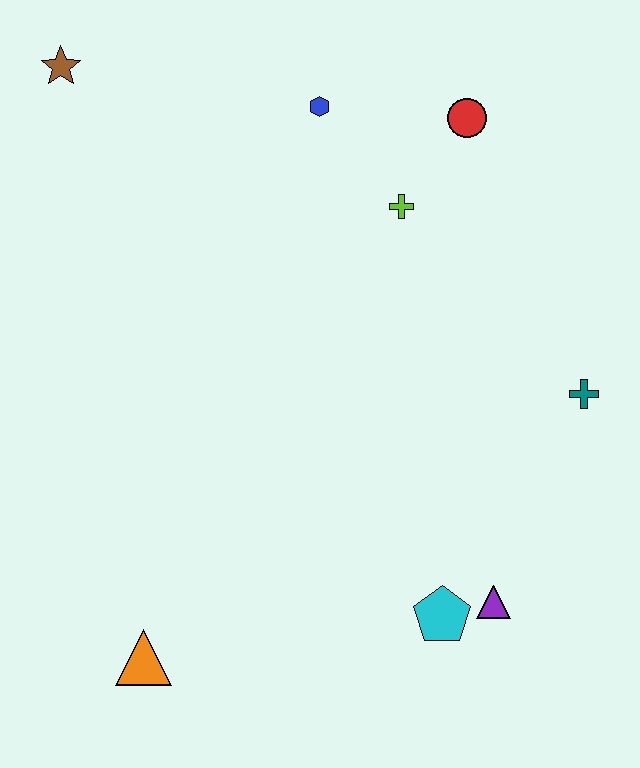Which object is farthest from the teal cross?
The brown star is farthest from the teal cross.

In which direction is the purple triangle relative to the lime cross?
The purple triangle is below the lime cross.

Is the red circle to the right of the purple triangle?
No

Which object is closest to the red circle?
The lime cross is closest to the red circle.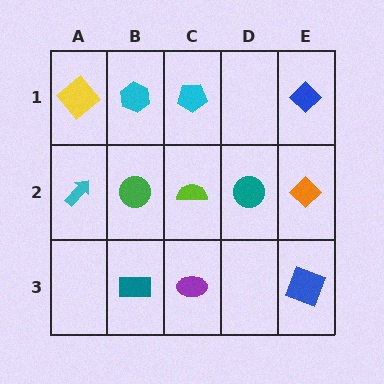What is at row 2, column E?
An orange diamond.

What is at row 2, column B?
A green circle.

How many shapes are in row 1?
4 shapes.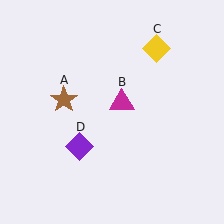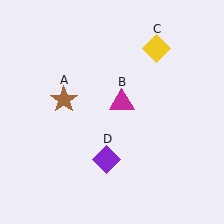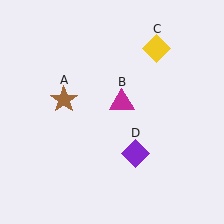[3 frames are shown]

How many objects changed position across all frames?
1 object changed position: purple diamond (object D).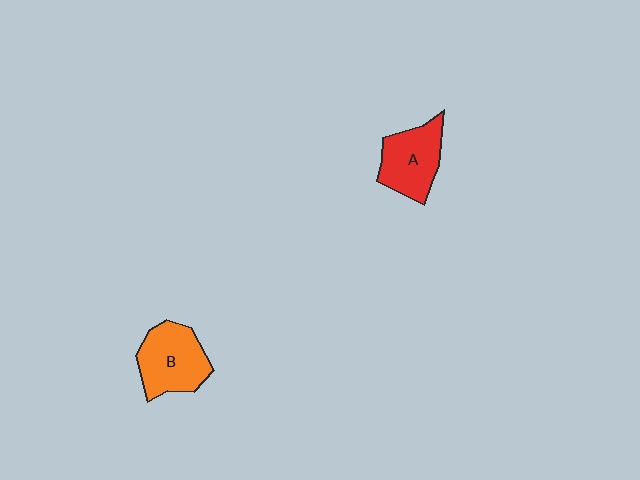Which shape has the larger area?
Shape B (orange).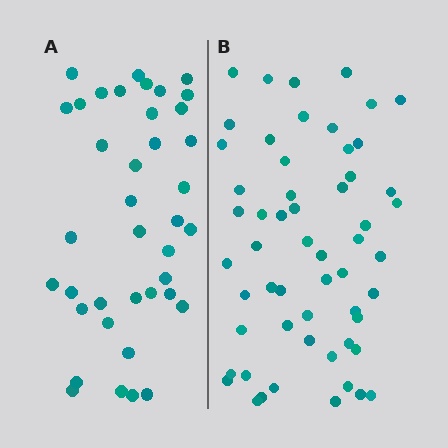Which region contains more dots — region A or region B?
Region B (the right region) has more dots.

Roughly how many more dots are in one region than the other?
Region B has approximately 15 more dots than region A.